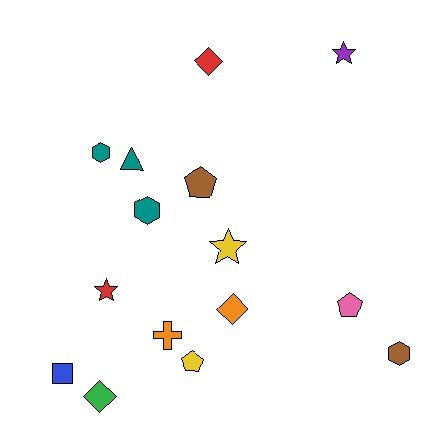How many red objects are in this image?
There are 2 red objects.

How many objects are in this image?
There are 15 objects.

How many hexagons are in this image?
There are 3 hexagons.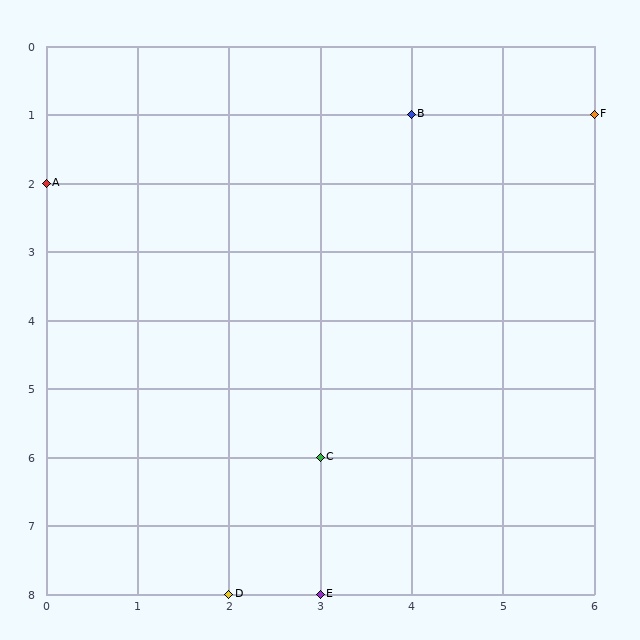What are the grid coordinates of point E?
Point E is at grid coordinates (3, 8).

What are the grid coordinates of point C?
Point C is at grid coordinates (3, 6).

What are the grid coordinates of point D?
Point D is at grid coordinates (2, 8).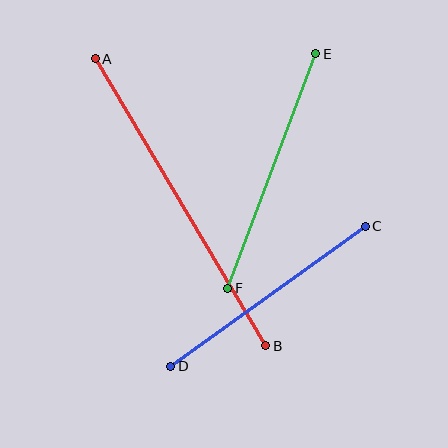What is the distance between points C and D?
The distance is approximately 240 pixels.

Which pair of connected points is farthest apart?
Points A and B are farthest apart.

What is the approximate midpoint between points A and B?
The midpoint is at approximately (180, 202) pixels.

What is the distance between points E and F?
The distance is approximately 251 pixels.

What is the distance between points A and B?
The distance is approximately 334 pixels.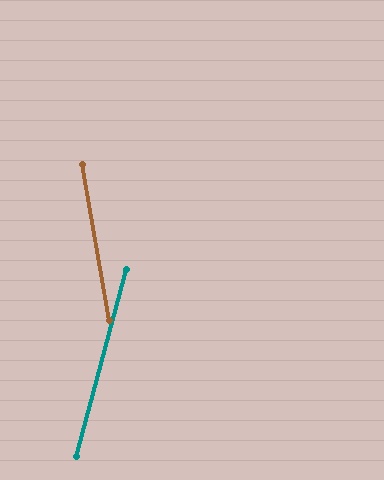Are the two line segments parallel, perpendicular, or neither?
Neither parallel nor perpendicular — they differ by about 25°.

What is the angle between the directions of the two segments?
Approximately 25 degrees.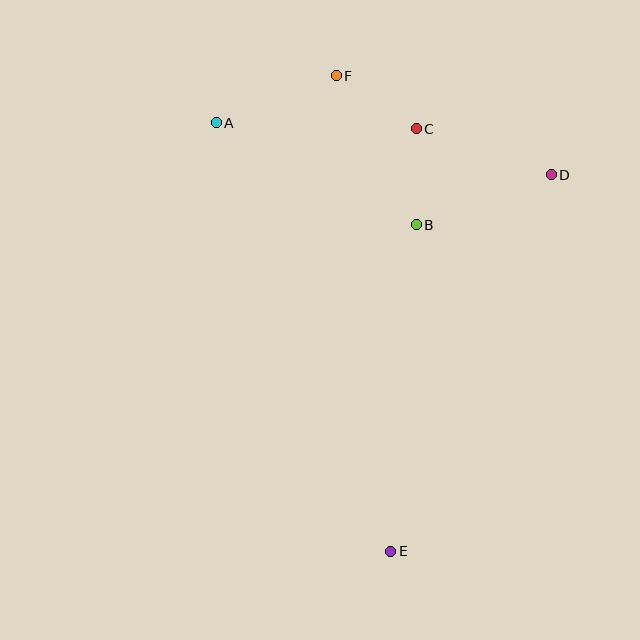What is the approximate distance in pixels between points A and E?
The distance between A and E is approximately 463 pixels.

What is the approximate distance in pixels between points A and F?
The distance between A and F is approximately 129 pixels.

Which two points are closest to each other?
Points B and C are closest to each other.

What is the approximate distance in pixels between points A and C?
The distance between A and C is approximately 200 pixels.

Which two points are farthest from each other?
Points E and F are farthest from each other.